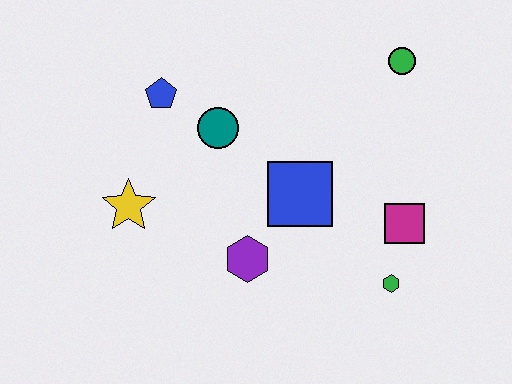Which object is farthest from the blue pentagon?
The green hexagon is farthest from the blue pentagon.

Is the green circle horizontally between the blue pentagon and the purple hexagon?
No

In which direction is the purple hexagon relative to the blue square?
The purple hexagon is below the blue square.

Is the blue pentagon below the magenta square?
No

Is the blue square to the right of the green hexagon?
No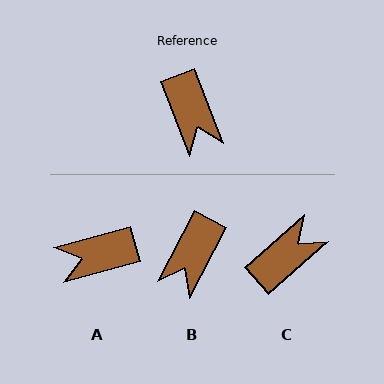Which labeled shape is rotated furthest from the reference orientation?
C, about 110 degrees away.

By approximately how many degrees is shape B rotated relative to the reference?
Approximately 48 degrees clockwise.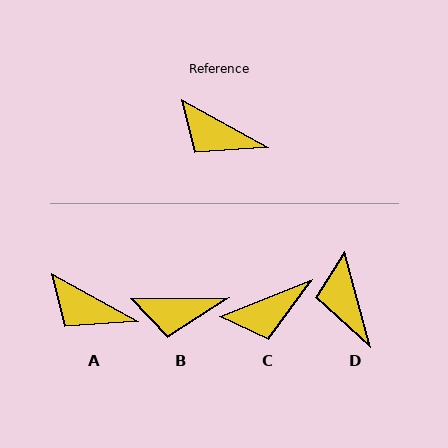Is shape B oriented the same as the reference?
No, it is off by about 30 degrees.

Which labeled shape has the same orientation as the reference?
A.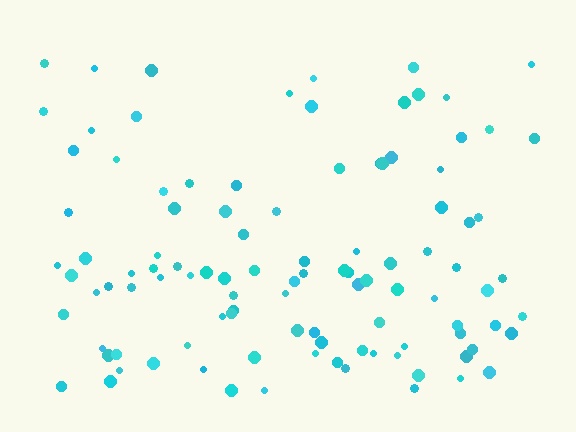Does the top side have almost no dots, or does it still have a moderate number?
Still a moderate number, just noticeably fewer than the bottom.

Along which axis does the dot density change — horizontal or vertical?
Vertical.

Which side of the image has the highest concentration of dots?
The bottom.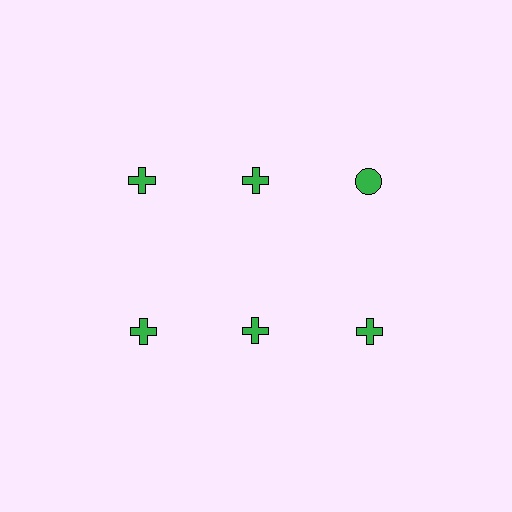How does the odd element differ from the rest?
It has a different shape: circle instead of cross.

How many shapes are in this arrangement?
There are 6 shapes arranged in a grid pattern.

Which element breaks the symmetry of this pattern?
The green circle in the top row, center column breaks the symmetry. All other shapes are green crosses.